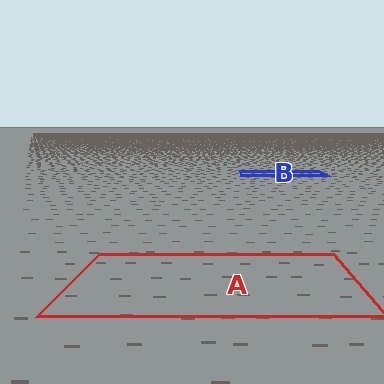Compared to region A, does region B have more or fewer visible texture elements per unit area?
Region B has more texture elements per unit area — they are packed more densely because it is farther away.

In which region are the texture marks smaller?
The texture marks are smaller in region B, because it is farther away.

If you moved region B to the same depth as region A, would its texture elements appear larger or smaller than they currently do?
They would appear larger. At a closer depth, the same texture elements are projected at a bigger on-screen size.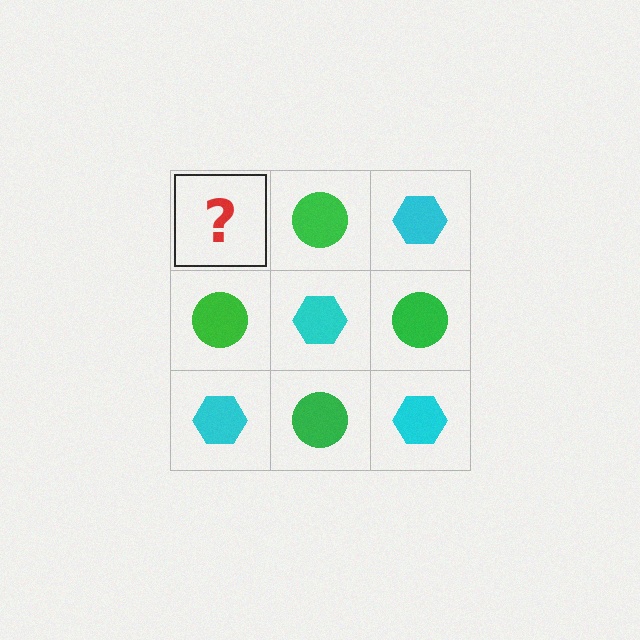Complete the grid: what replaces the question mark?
The question mark should be replaced with a cyan hexagon.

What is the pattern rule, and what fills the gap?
The rule is that it alternates cyan hexagon and green circle in a checkerboard pattern. The gap should be filled with a cyan hexagon.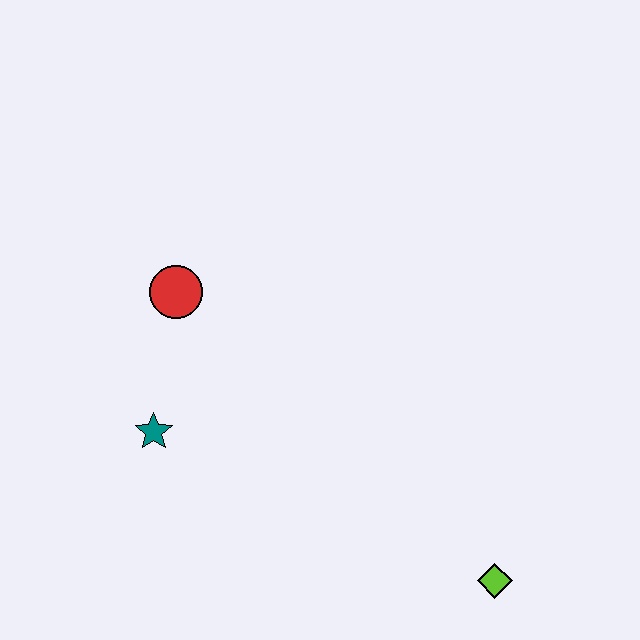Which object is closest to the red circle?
The teal star is closest to the red circle.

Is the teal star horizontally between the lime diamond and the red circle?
No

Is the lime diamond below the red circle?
Yes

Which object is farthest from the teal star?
The lime diamond is farthest from the teal star.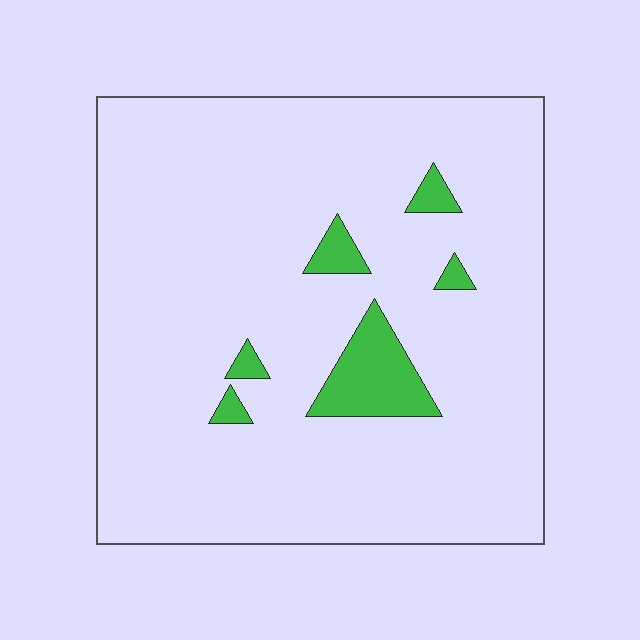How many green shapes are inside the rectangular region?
6.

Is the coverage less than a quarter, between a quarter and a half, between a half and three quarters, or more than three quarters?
Less than a quarter.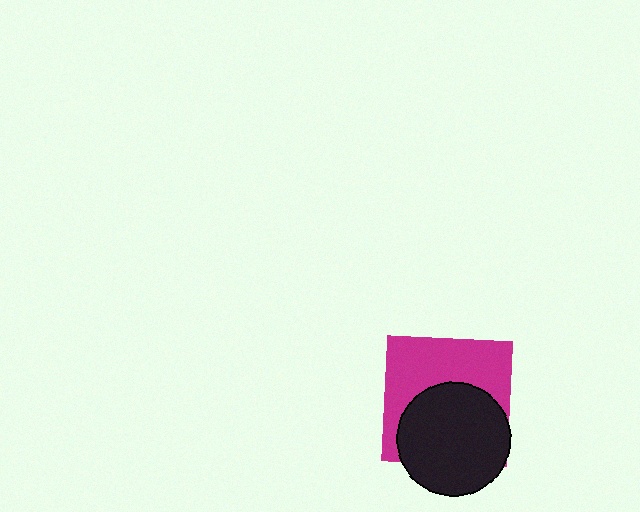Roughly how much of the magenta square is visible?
About half of it is visible (roughly 50%).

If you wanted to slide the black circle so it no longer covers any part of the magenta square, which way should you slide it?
Slide it down — that is the most direct way to separate the two shapes.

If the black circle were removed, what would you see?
You would see the complete magenta square.